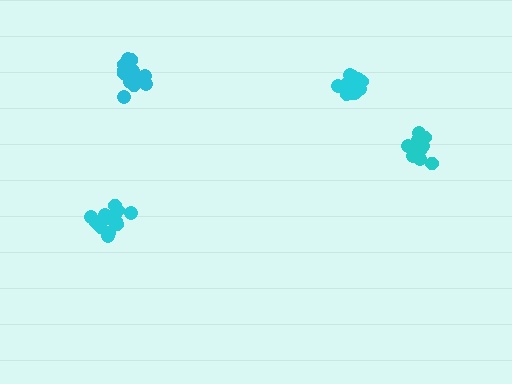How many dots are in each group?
Group 1: 15 dots, Group 2: 10 dots, Group 3: 15 dots, Group 4: 15 dots (55 total).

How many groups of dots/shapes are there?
There are 4 groups.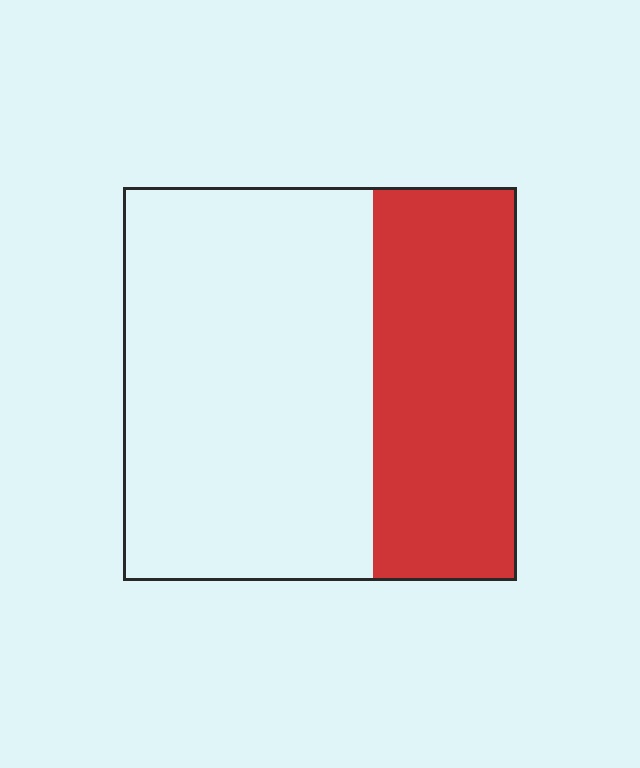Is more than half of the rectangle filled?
No.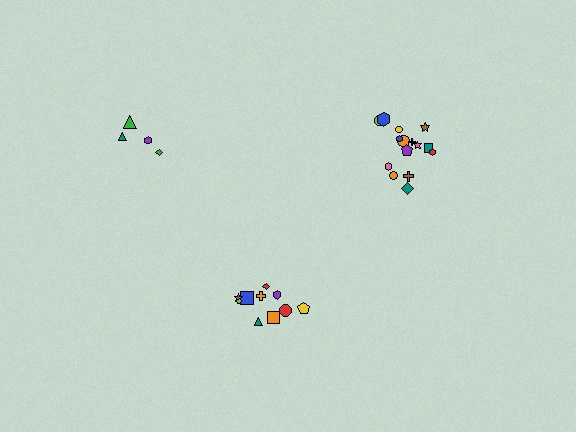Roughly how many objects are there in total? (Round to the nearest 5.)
Roughly 30 objects in total.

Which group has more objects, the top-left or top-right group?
The top-right group.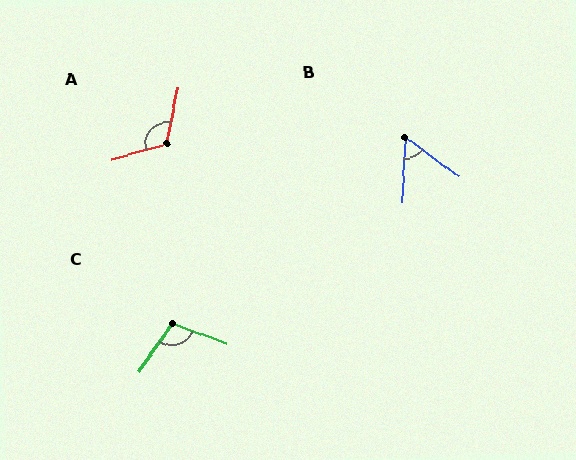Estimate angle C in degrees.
Approximately 105 degrees.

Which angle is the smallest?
B, at approximately 56 degrees.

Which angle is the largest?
A, at approximately 118 degrees.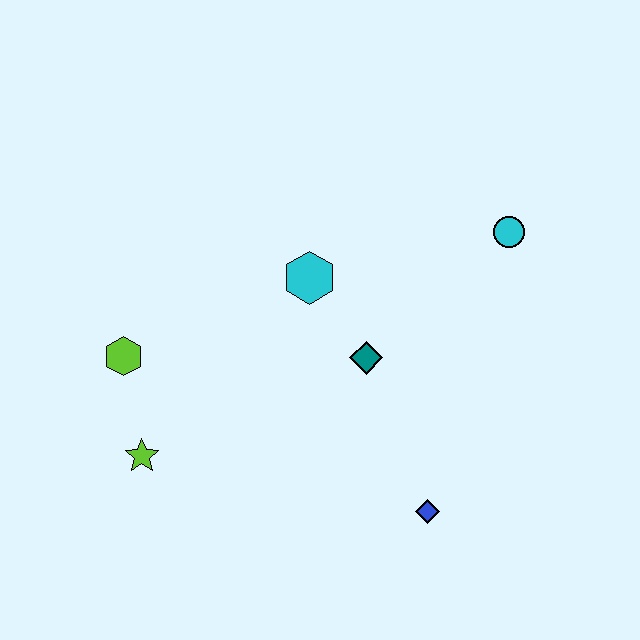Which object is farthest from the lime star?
The cyan circle is farthest from the lime star.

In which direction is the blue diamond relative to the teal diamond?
The blue diamond is below the teal diamond.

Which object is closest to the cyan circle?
The teal diamond is closest to the cyan circle.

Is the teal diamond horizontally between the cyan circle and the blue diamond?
No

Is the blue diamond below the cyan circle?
Yes